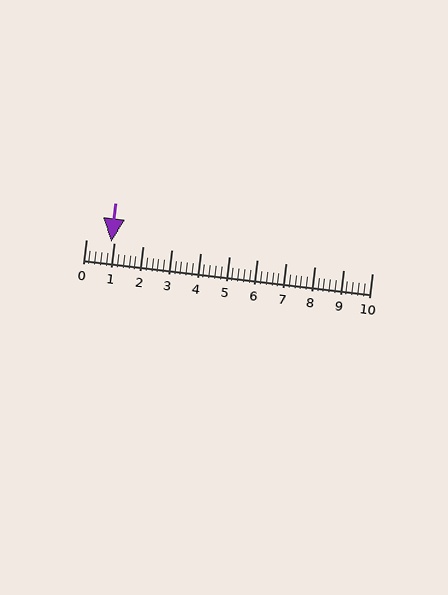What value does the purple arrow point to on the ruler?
The purple arrow points to approximately 0.9.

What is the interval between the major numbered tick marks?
The major tick marks are spaced 1 units apart.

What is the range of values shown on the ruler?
The ruler shows values from 0 to 10.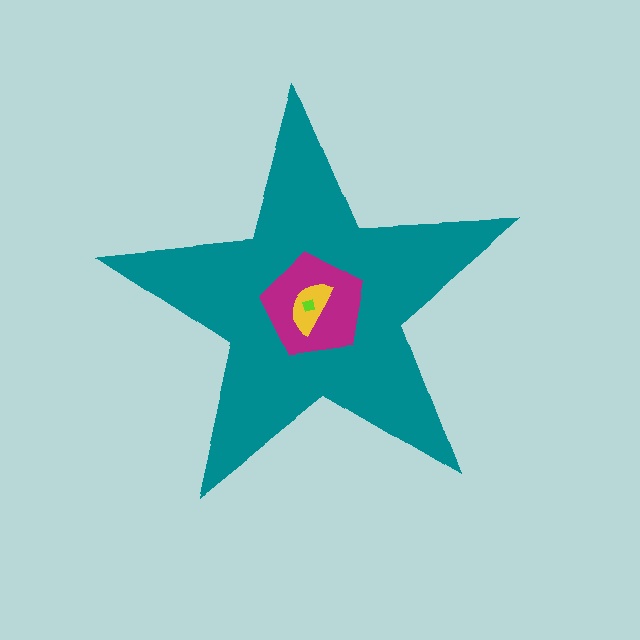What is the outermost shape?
The teal star.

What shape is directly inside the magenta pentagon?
The yellow semicircle.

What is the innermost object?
The lime square.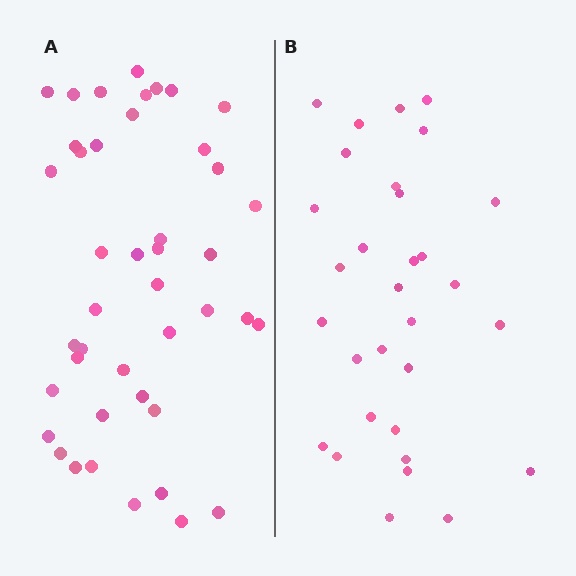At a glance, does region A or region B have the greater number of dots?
Region A (the left region) has more dots.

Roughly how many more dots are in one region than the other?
Region A has roughly 12 or so more dots than region B.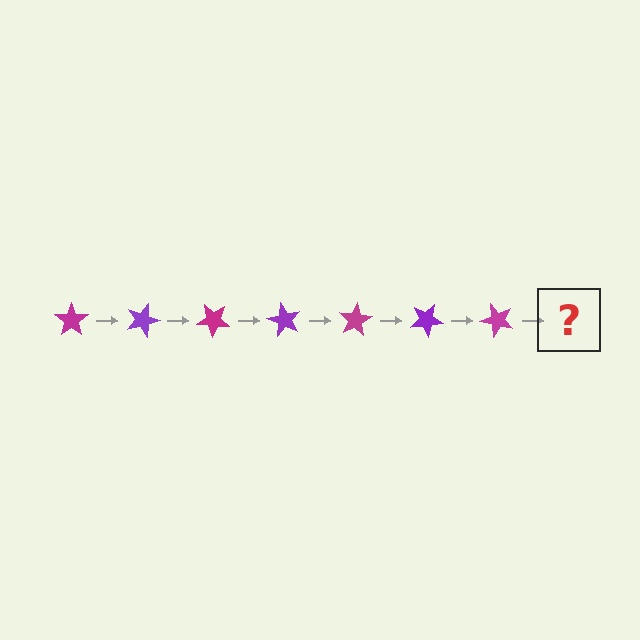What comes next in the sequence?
The next element should be a purple star, rotated 140 degrees from the start.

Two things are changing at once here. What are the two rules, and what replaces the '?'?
The two rules are that it rotates 20 degrees each step and the color cycles through magenta and purple. The '?' should be a purple star, rotated 140 degrees from the start.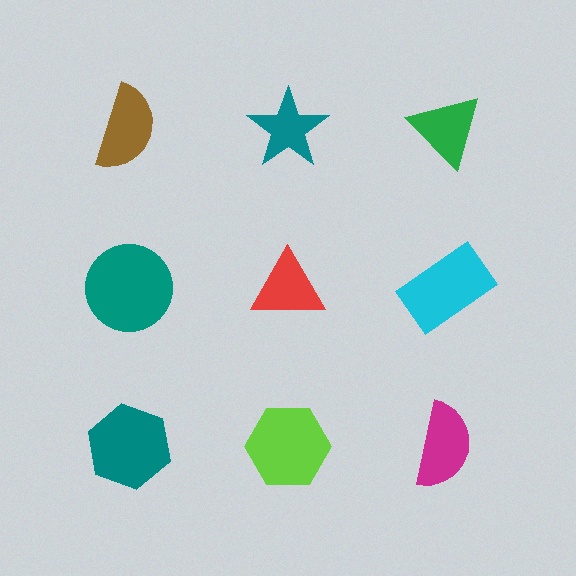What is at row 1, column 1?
A brown semicircle.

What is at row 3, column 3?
A magenta semicircle.